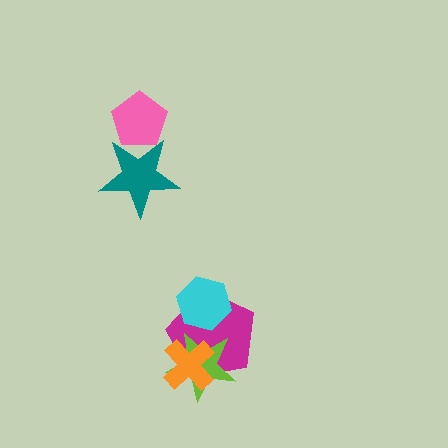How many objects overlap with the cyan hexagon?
1 object overlaps with the cyan hexagon.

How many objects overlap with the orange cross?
2 objects overlap with the orange cross.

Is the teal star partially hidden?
No, no other shape covers it.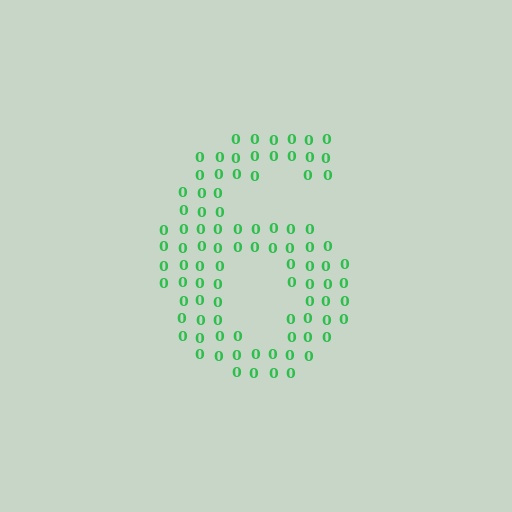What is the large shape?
The large shape is the digit 6.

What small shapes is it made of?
It is made of small digit 0's.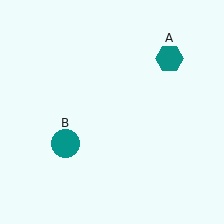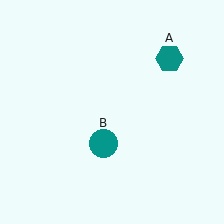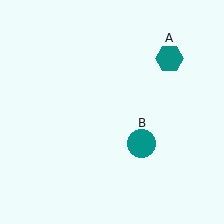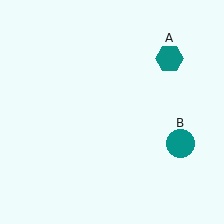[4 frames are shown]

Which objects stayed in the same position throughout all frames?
Teal hexagon (object A) remained stationary.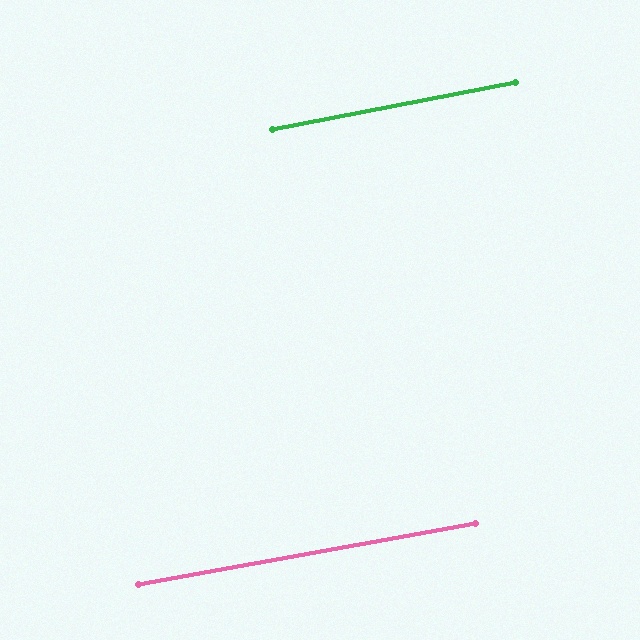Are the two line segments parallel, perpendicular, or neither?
Parallel — their directions differ by only 0.6°.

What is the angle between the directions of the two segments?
Approximately 1 degree.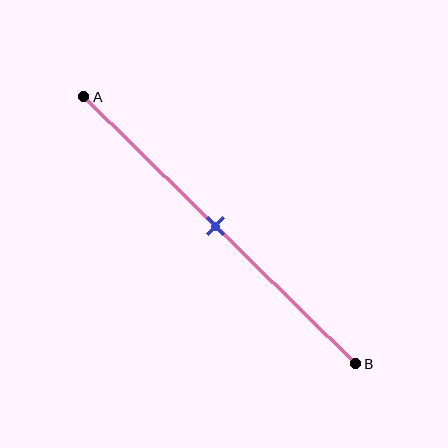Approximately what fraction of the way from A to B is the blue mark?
The blue mark is approximately 50% of the way from A to B.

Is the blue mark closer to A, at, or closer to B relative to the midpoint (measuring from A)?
The blue mark is approximately at the midpoint of segment AB.